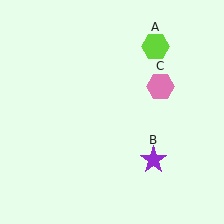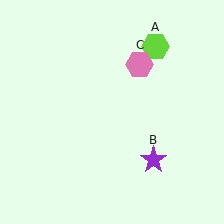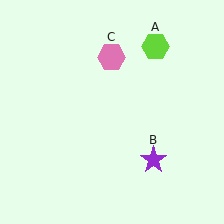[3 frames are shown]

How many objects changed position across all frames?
1 object changed position: pink hexagon (object C).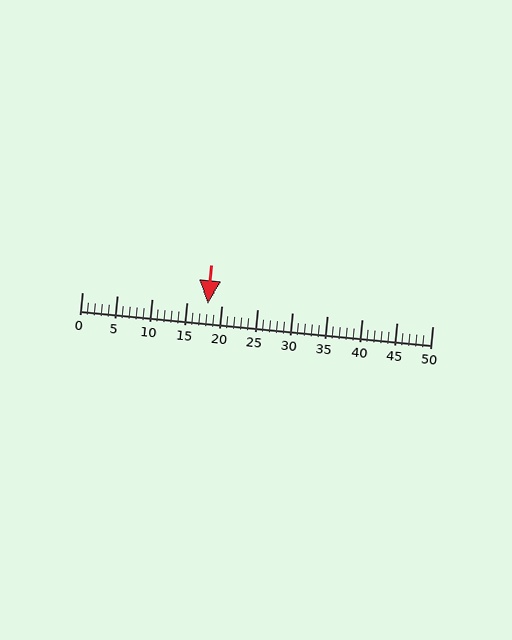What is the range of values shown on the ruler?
The ruler shows values from 0 to 50.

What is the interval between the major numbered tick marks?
The major tick marks are spaced 5 units apart.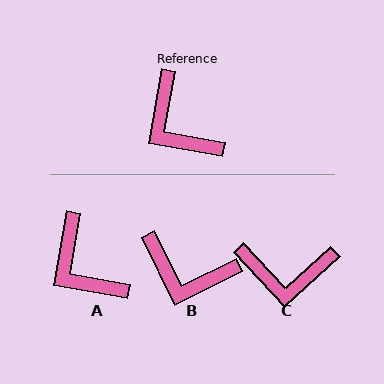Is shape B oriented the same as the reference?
No, it is off by about 36 degrees.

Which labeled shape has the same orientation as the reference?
A.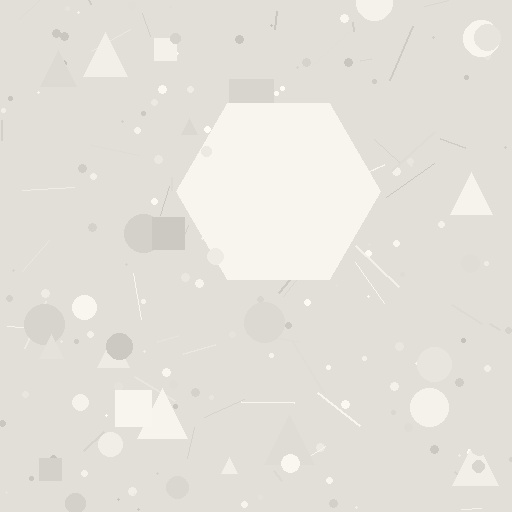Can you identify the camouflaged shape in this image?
The camouflaged shape is a hexagon.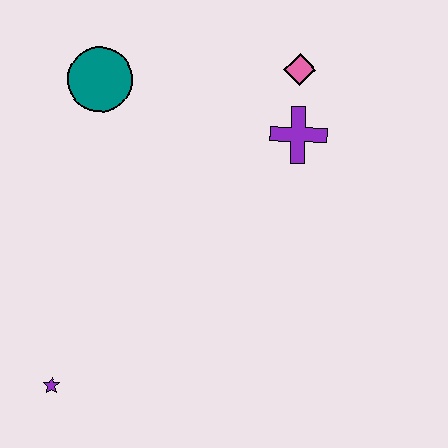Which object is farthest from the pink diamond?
The purple star is farthest from the pink diamond.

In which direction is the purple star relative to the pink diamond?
The purple star is below the pink diamond.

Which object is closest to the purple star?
The teal circle is closest to the purple star.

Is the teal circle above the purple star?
Yes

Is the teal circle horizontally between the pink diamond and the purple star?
Yes